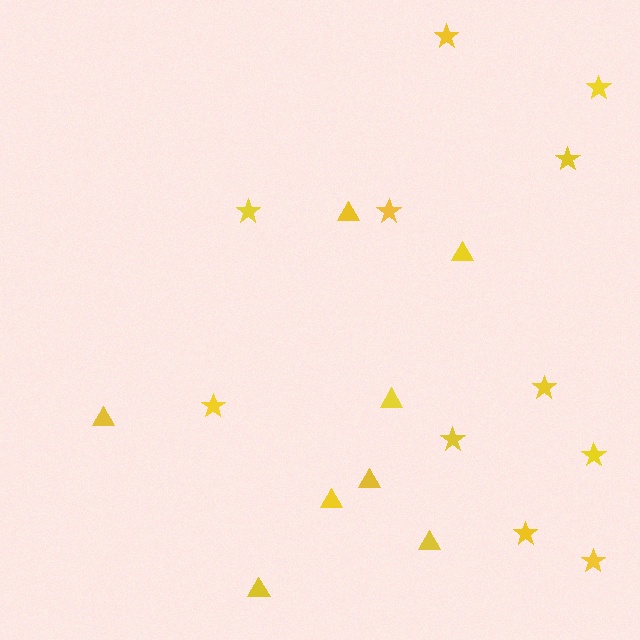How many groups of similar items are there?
There are 2 groups: one group of triangles (8) and one group of stars (11).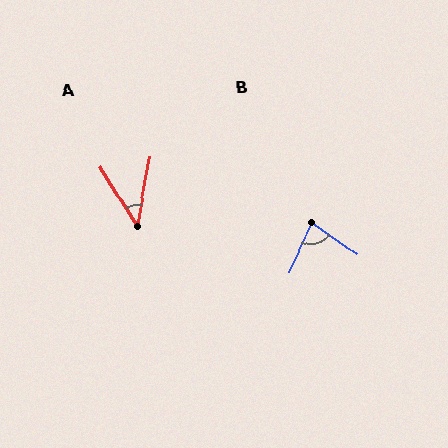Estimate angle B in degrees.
Approximately 81 degrees.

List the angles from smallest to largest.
A (43°), B (81°).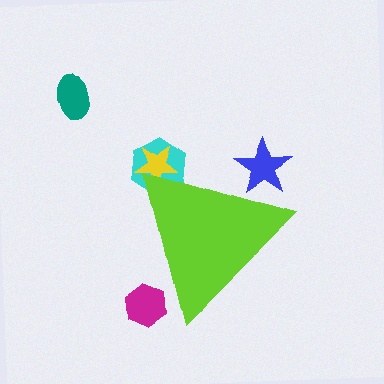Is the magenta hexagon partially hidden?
Yes, the magenta hexagon is partially hidden behind the lime triangle.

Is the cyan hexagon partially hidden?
Yes, the cyan hexagon is partially hidden behind the lime triangle.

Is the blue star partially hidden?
Yes, the blue star is partially hidden behind the lime triangle.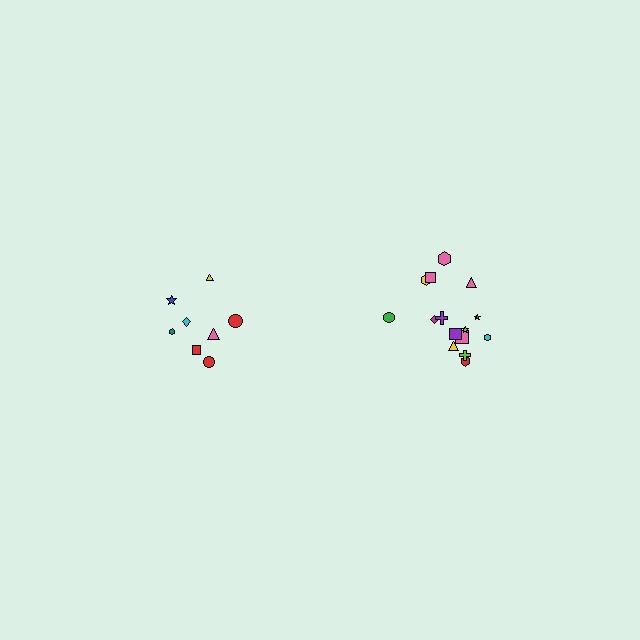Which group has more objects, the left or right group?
The right group.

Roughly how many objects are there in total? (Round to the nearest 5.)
Roughly 25 objects in total.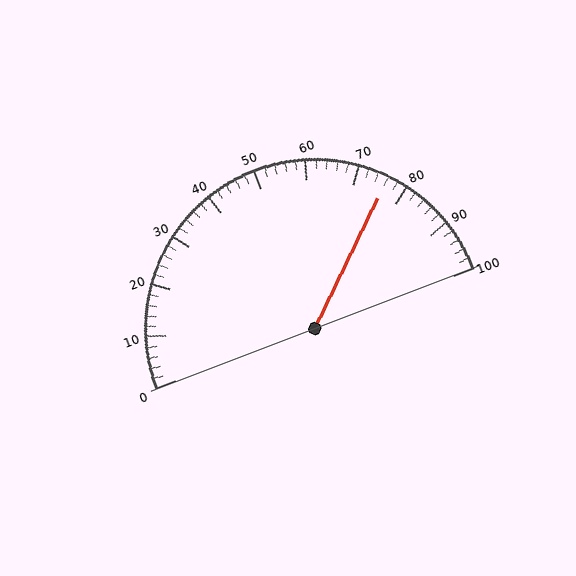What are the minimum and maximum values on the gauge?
The gauge ranges from 0 to 100.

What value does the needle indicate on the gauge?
The needle indicates approximately 76.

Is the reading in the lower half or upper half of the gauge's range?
The reading is in the upper half of the range (0 to 100).